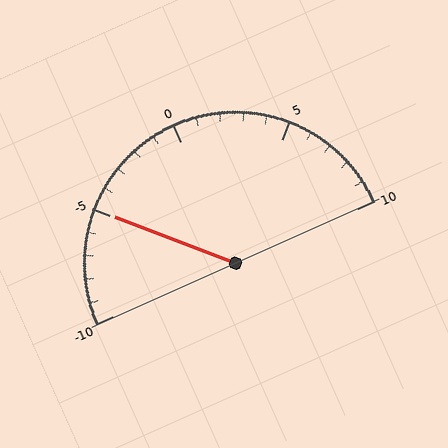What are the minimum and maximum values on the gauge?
The gauge ranges from -10 to 10.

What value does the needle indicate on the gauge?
The needle indicates approximately -5.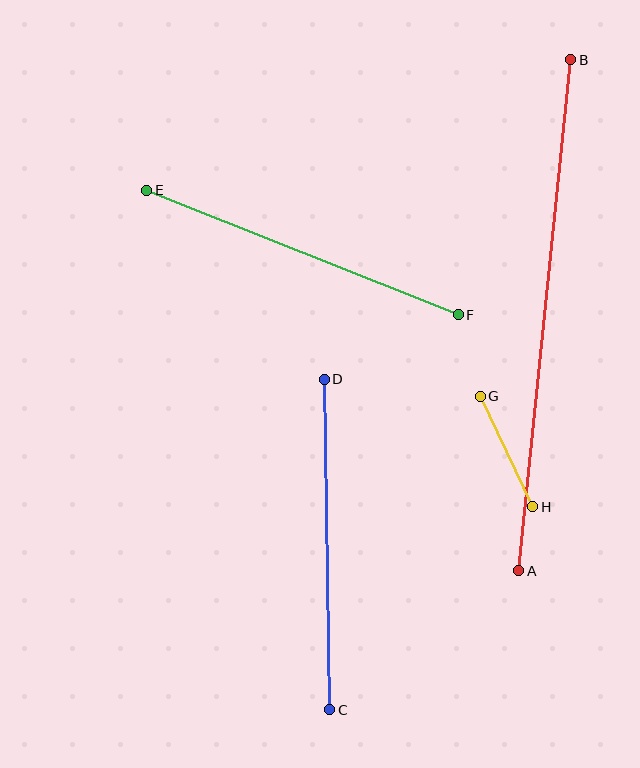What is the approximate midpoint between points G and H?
The midpoint is at approximately (506, 451) pixels.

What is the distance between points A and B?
The distance is approximately 514 pixels.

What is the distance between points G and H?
The distance is approximately 122 pixels.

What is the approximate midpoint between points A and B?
The midpoint is at approximately (545, 315) pixels.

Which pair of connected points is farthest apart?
Points A and B are farthest apart.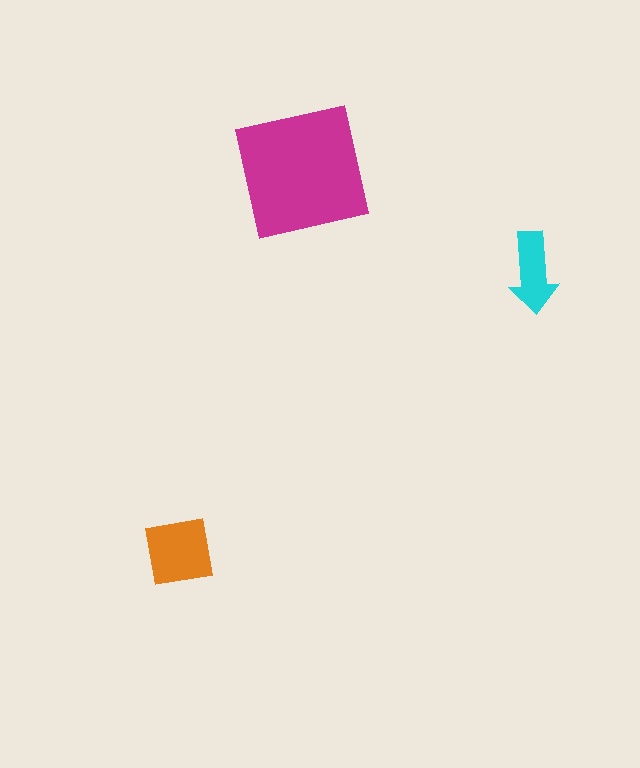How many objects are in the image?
There are 3 objects in the image.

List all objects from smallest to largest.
The cyan arrow, the orange square, the magenta square.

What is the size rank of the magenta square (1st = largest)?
1st.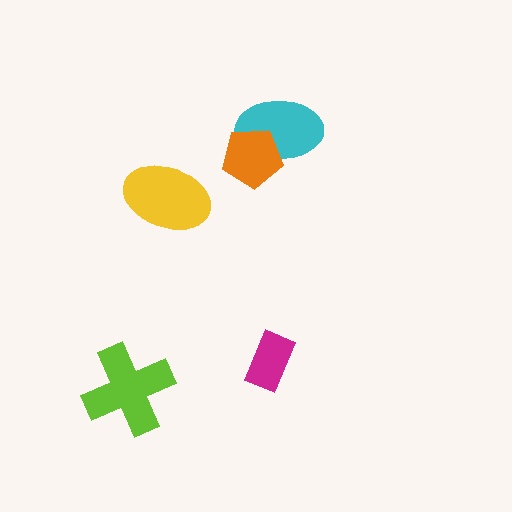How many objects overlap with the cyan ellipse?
1 object overlaps with the cyan ellipse.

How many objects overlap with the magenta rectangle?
0 objects overlap with the magenta rectangle.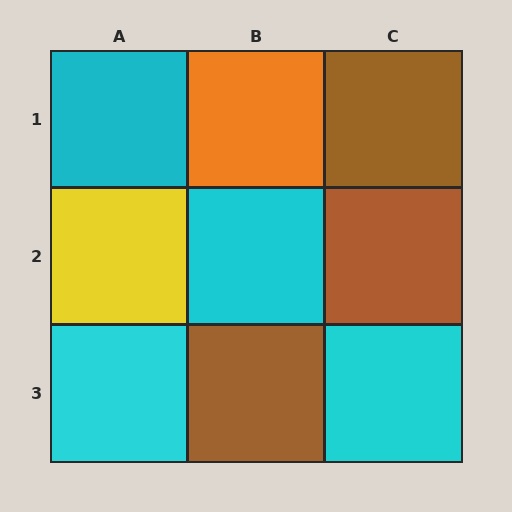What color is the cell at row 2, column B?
Cyan.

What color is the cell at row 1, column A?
Cyan.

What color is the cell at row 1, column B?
Orange.